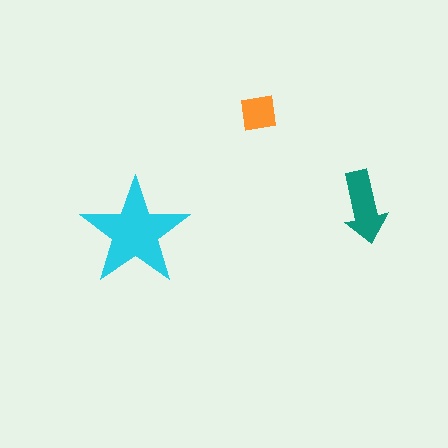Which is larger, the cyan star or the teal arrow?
The cyan star.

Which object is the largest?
The cyan star.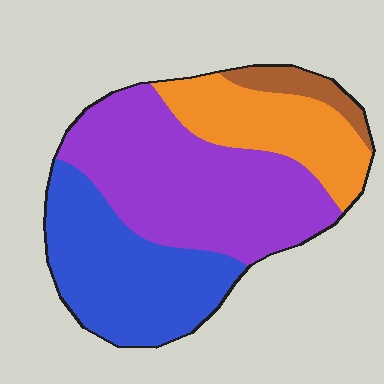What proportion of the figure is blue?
Blue takes up about one third (1/3) of the figure.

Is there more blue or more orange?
Blue.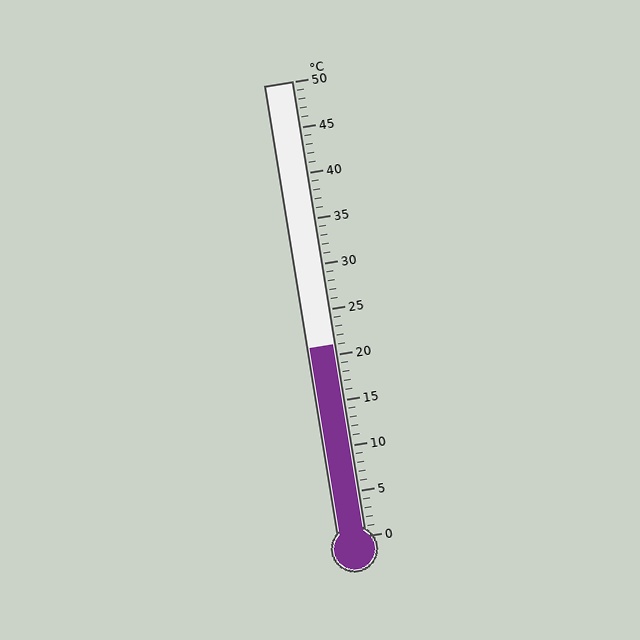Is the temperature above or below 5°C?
The temperature is above 5°C.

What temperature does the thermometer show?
The thermometer shows approximately 21°C.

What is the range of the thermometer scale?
The thermometer scale ranges from 0°C to 50°C.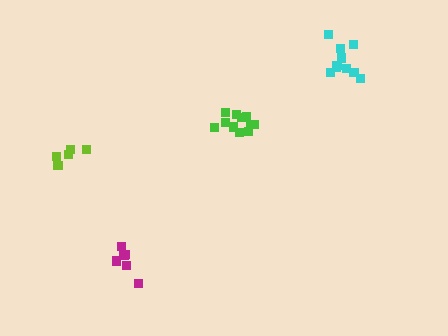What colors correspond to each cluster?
The clusters are colored: magenta, green, lime, cyan.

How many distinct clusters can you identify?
There are 4 distinct clusters.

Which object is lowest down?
The magenta cluster is bottommost.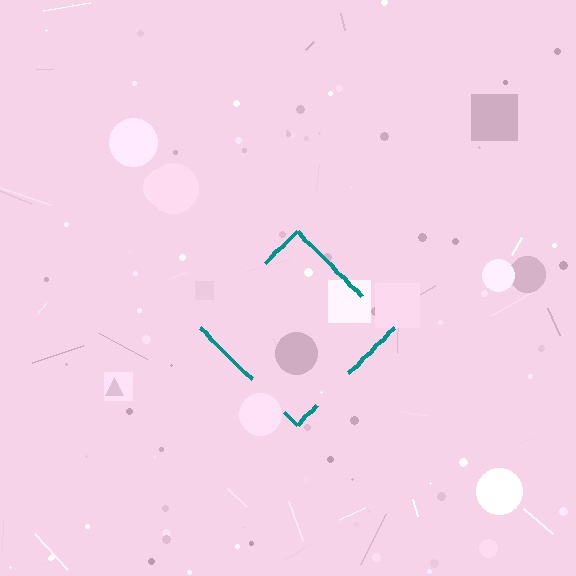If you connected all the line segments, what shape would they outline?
They would outline a diamond.